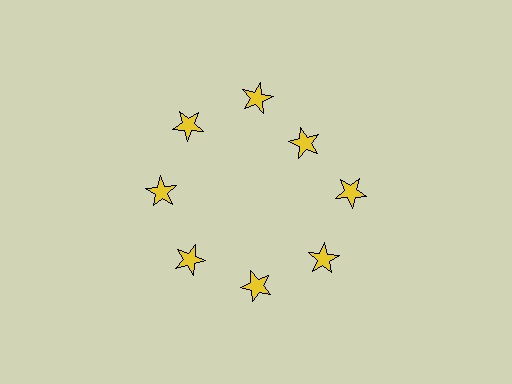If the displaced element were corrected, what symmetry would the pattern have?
It would have 8-fold rotational symmetry — the pattern would map onto itself every 45 degrees.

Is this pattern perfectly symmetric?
No. The 8 yellow stars are arranged in a ring, but one element near the 2 o'clock position is pulled inward toward the center, breaking the 8-fold rotational symmetry.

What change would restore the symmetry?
The symmetry would be restored by moving it outward, back onto the ring so that all 8 stars sit at equal angles and equal distance from the center.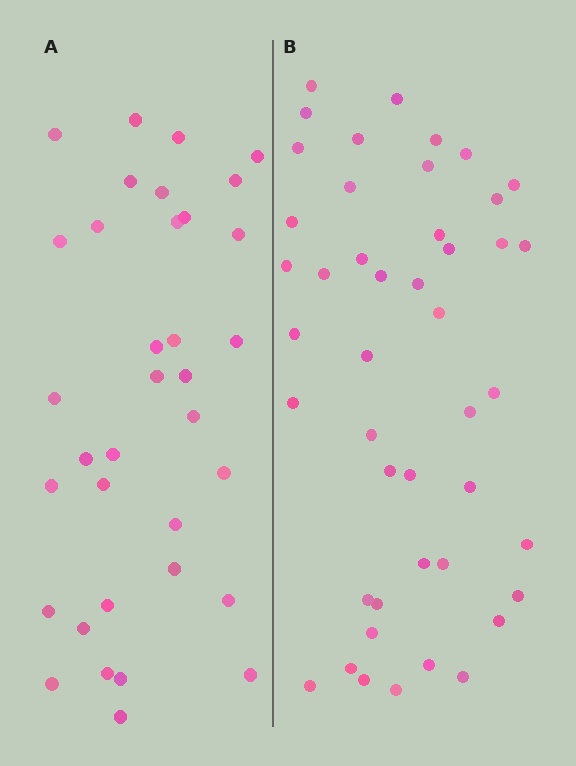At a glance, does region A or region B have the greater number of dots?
Region B (the right region) has more dots.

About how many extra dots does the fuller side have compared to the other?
Region B has roughly 10 or so more dots than region A.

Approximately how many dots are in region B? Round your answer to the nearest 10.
About 40 dots. (The exact count is 45, which rounds to 40.)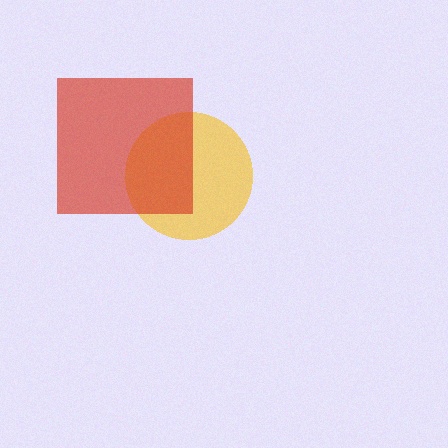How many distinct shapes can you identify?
There are 2 distinct shapes: a yellow circle, a red square.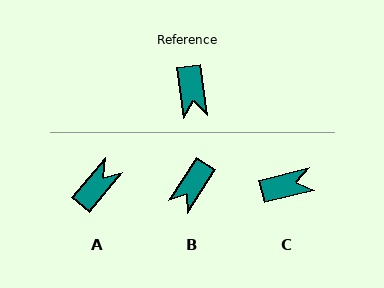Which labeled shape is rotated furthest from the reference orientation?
A, about 133 degrees away.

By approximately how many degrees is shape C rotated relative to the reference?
Approximately 96 degrees counter-clockwise.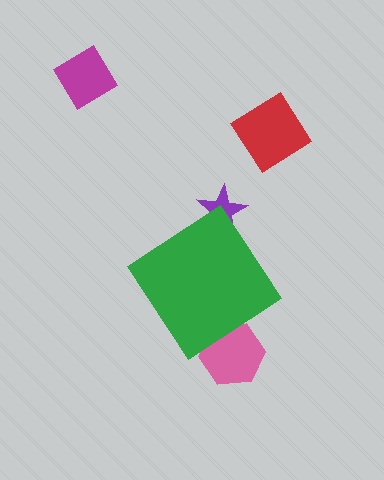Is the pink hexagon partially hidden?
Yes, the pink hexagon is partially hidden behind the green diamond.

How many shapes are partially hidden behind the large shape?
2 shapes are partially hidden.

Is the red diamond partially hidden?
No, the red diamond is fully visible.